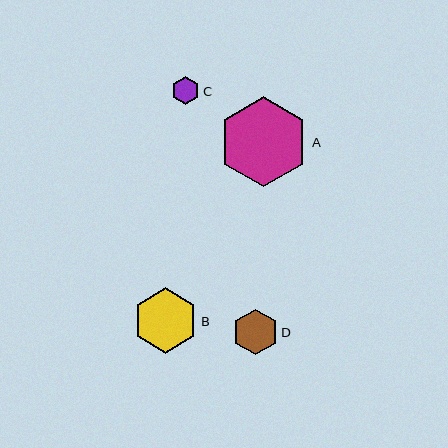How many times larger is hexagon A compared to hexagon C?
Hexagon A is approximately 3.2 times the size of hexagon C.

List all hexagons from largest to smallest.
From largest to smallest: A, B, D, C.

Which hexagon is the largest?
Hexagon A is the largest with a size of approximately 90 pixels.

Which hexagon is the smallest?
Hexagon C is the smallest with a size of approximately 28 pixels.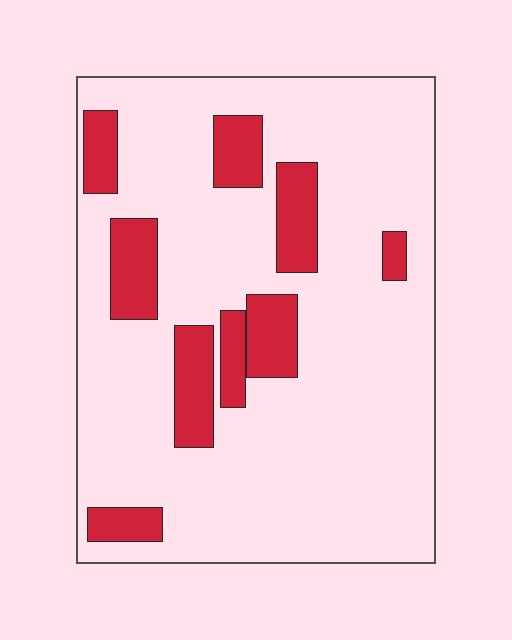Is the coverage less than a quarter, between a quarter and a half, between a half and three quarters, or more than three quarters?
Less than a quarter.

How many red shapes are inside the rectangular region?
9.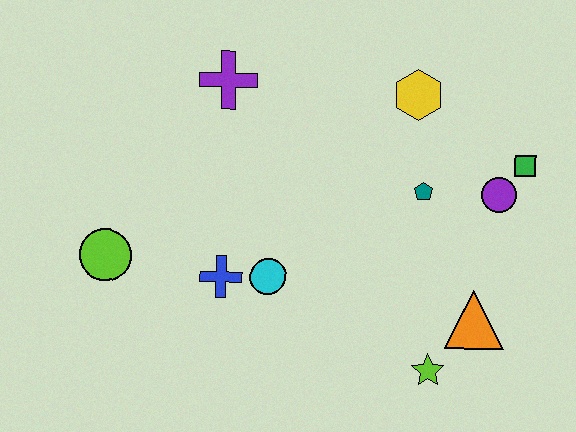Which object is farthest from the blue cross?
The green square is farthest from the blue cross.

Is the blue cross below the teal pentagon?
Yes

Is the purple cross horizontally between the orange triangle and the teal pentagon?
No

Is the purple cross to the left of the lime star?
Yes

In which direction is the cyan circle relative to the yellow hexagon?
The cyan circle is below the yellow hexagon.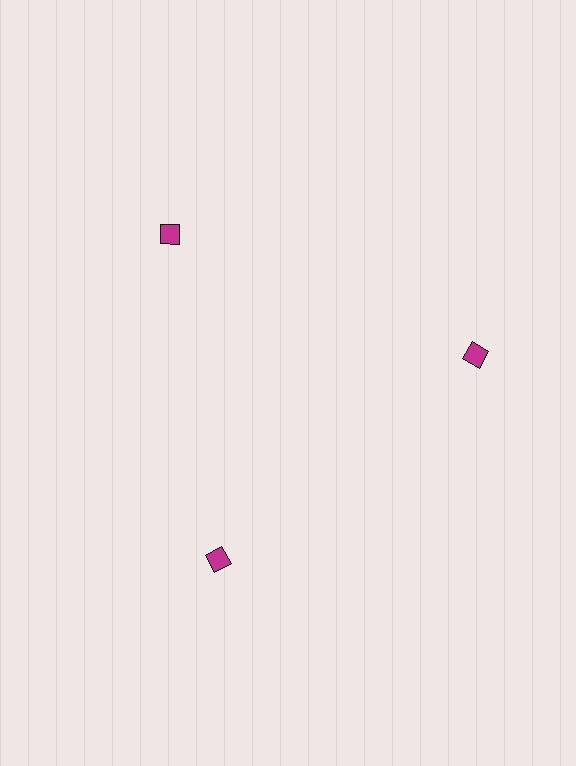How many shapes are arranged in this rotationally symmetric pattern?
There are 3 shapes, arranged in 3 groups of 1.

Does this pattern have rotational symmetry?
Yes, this pattern has 3-fold rotational symmetry. It looks the same after rotating 120 degrees around the center.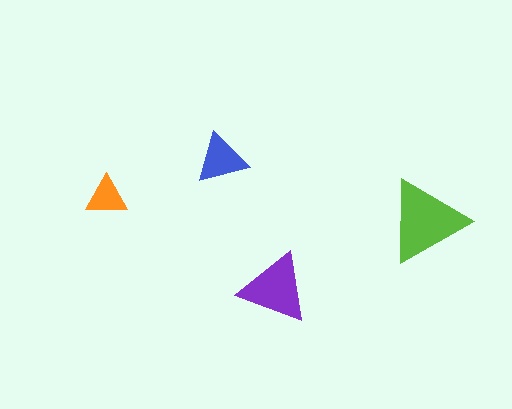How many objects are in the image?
There are 4 objects in the image.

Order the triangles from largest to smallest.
the lime one, the purple one, the blue one, the orange one.